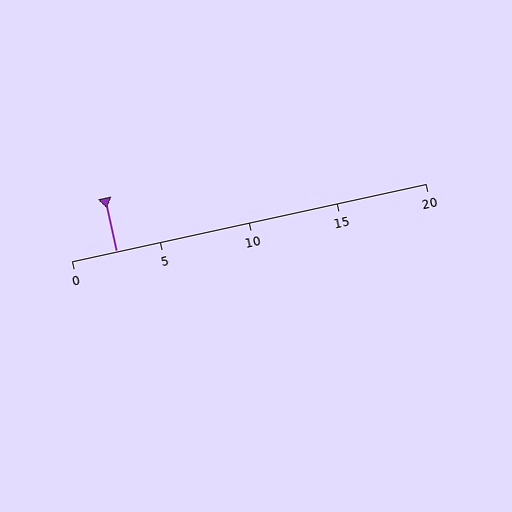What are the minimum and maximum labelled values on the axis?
The axis runs from 0 to 20.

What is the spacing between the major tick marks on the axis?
The major ticks are spaced 5 apart.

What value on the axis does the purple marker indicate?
The marker indicates approximately 2.5.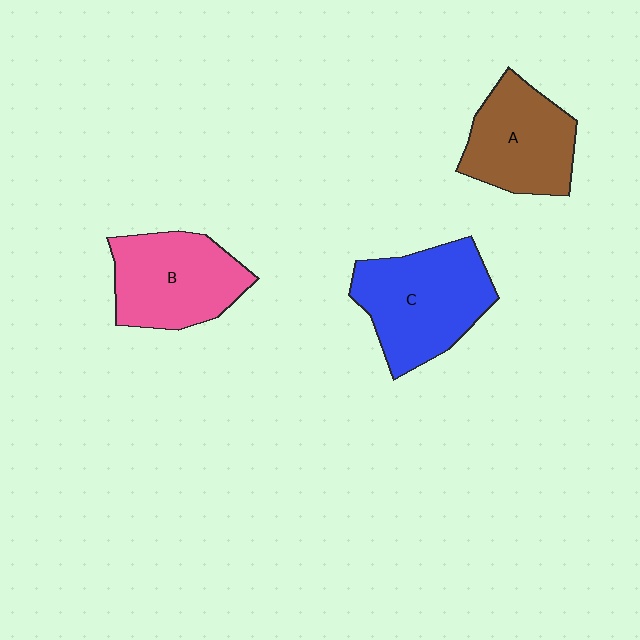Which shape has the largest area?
Shape C (blue).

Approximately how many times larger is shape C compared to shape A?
Approximately 1.2 times.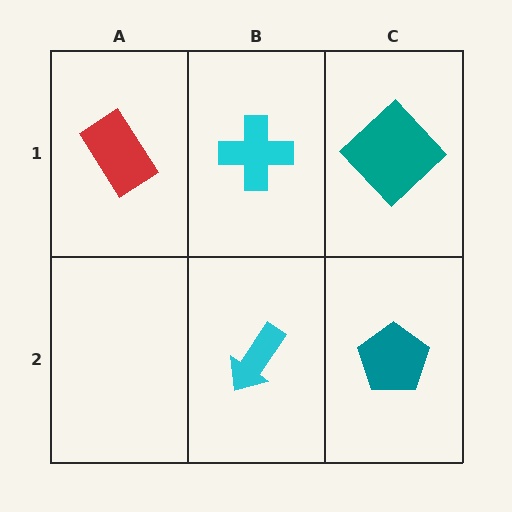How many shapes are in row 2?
2 shapes.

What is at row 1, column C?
A teal diamond.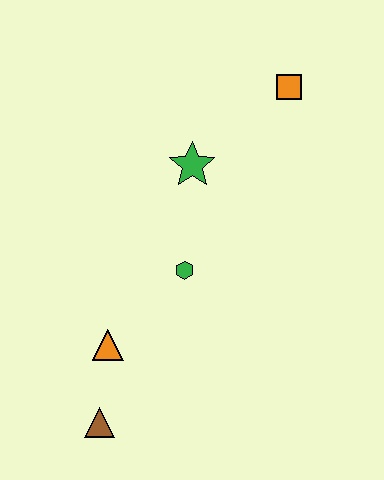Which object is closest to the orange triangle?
The brown triangle is closest to the orange triangle.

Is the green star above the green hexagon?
Yes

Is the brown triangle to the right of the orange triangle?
No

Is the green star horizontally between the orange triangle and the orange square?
Yes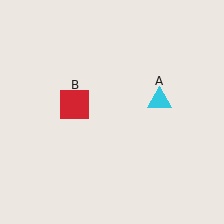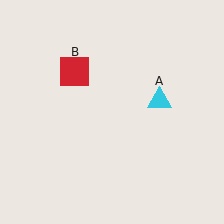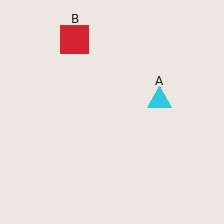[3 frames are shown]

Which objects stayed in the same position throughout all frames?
Cyan triangle (object A) remained stationary.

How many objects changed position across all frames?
1 object changed position: red square (object B).